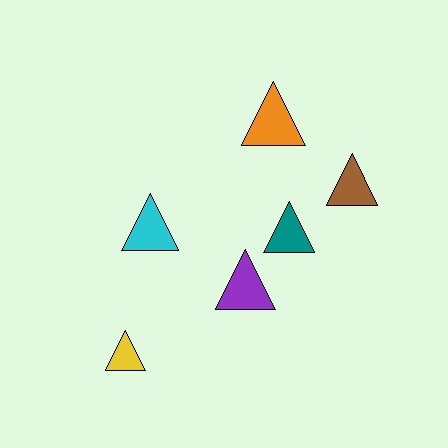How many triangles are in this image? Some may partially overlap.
There are 6 triangles.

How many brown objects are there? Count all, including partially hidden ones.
There is 1 brown object.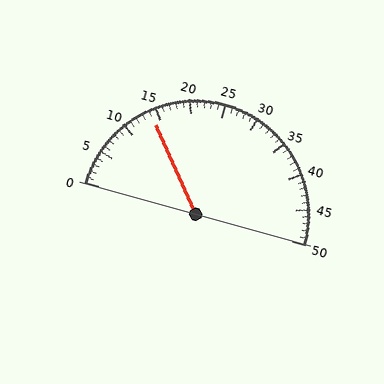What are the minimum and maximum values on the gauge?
The gauge ranges from 0 to 50.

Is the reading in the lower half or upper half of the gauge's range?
The reading is in the lower half of the range (0 to 50).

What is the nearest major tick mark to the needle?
The nearest major tick mark is 15.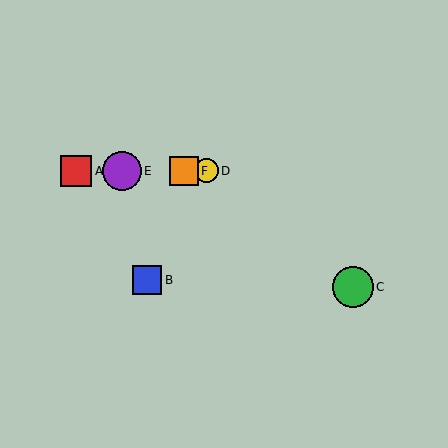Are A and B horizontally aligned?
No, A is at y≈171 and B is at y≈280.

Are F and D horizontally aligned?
Yes, both are at y≈171.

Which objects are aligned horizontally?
Objects A, D, E, F are aligned horizontally.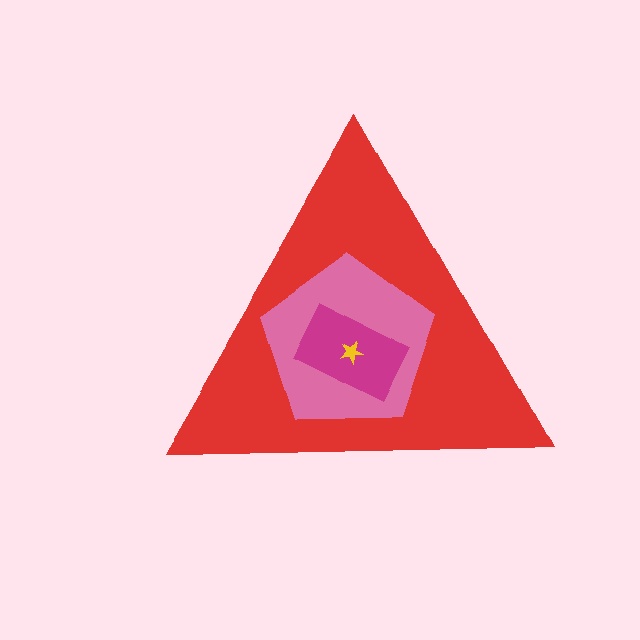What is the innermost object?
The yellow star.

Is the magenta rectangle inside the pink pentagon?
Yes.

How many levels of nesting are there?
4.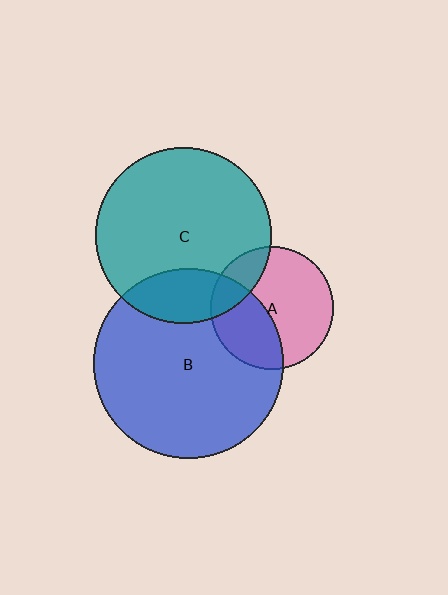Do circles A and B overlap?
Yes.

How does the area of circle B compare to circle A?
Approximately 2.4 times.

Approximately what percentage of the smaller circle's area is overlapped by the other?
Approximately 35%.